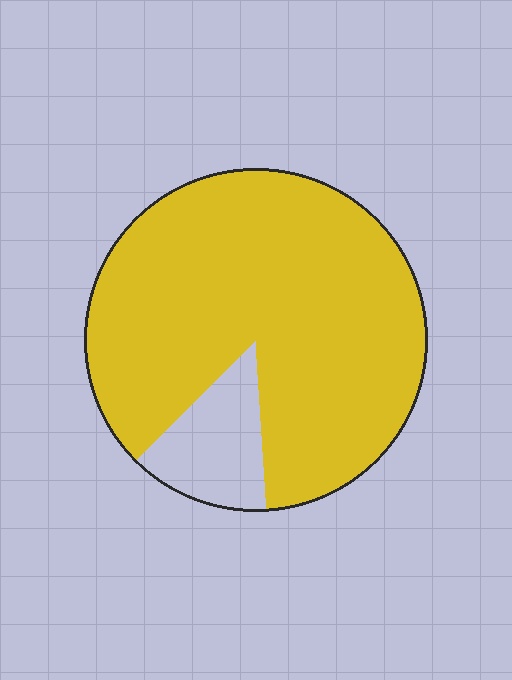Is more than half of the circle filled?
Yes.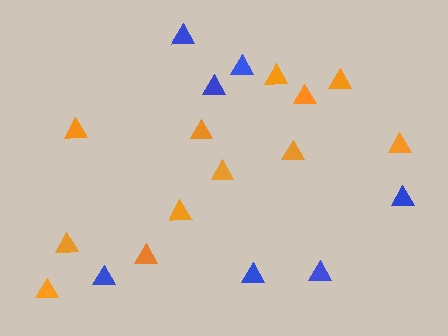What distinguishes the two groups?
There are 2 groups: one group of blue triangles (7) and one group of orange triangles (12).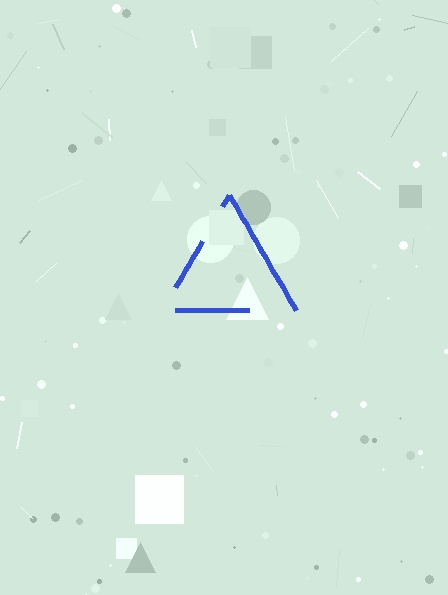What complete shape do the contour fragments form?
The contour fragments form a triangle.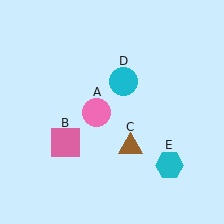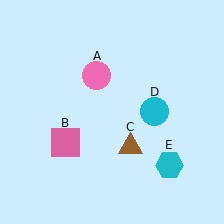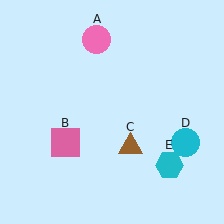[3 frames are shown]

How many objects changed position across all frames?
2 objects changed position: pink circle (object A), cyan circle (object D).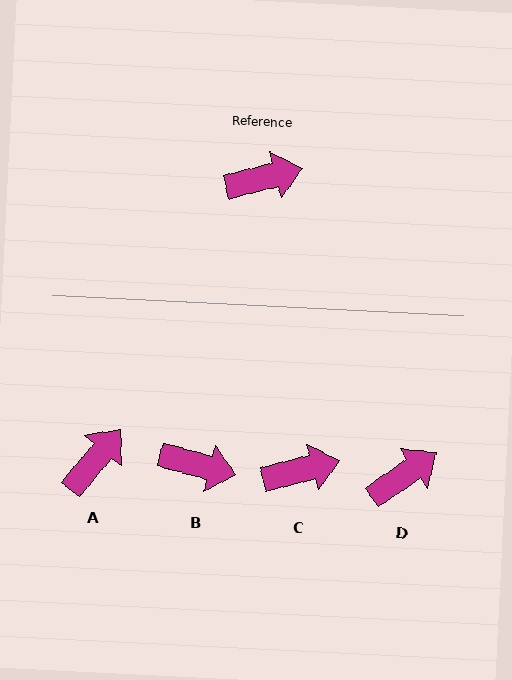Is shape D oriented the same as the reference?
No, it is off by about 21 degrees.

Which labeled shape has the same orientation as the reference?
C.